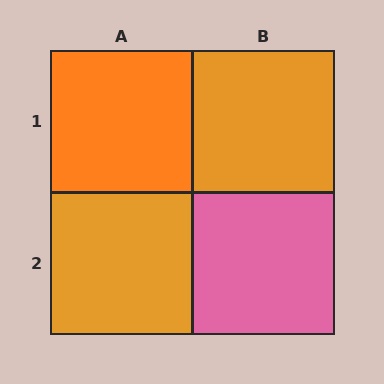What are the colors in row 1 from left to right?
Orange, orange.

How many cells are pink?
1 cell is pink.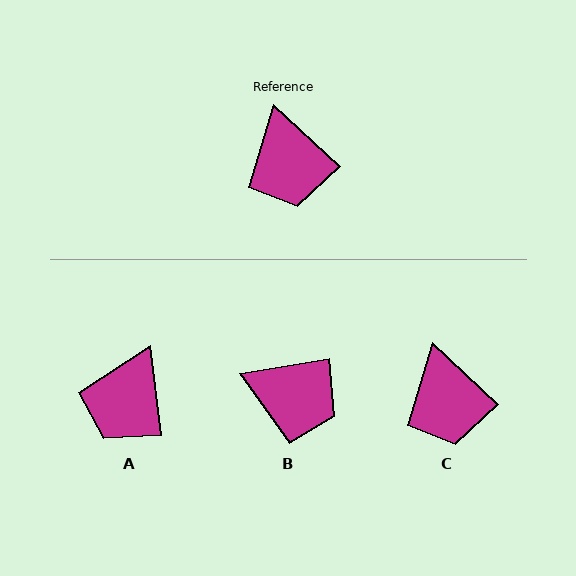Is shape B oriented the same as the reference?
No, it is off by about 52 degrees.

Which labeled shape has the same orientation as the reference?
C.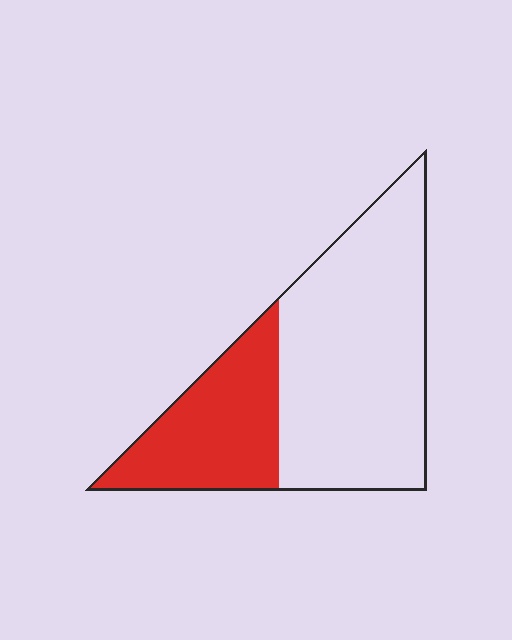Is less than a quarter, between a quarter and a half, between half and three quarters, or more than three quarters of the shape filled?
Between a quarter and a half.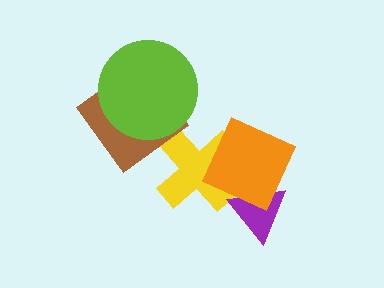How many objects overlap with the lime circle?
1 object overlaps with the lime circle.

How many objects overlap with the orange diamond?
2 objects overlap with the orange diamond.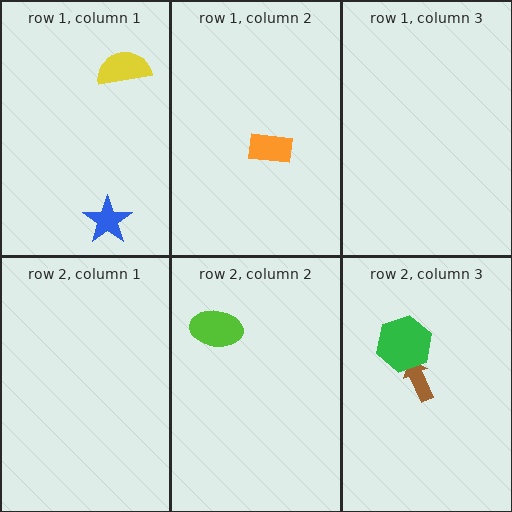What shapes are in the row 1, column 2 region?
The orange rectangle.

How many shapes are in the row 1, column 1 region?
2.